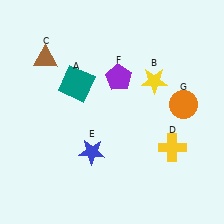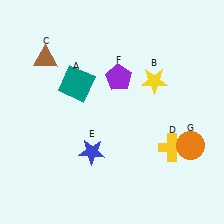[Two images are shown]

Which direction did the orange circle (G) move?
The orange circle (G) moved down.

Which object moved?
The orange circle (G) moved down.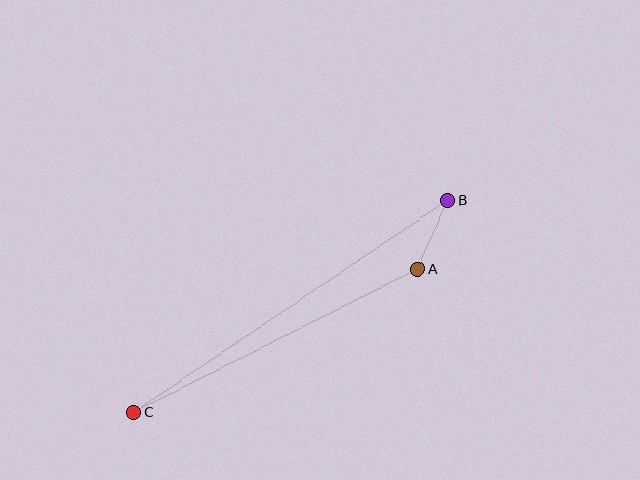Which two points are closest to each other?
Points A and B are closest to each other.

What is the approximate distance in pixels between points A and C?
The distance between A and C is approximately 318 pixels.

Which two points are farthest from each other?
Points B and C are farthest from each other.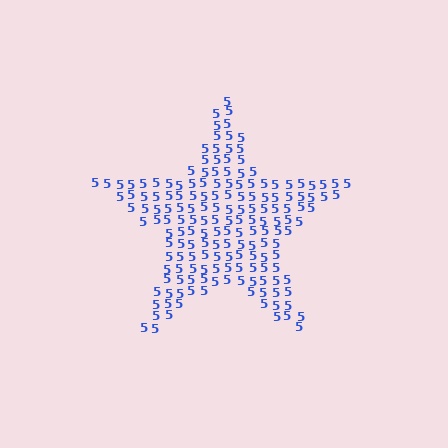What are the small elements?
The small elements are digit 5's.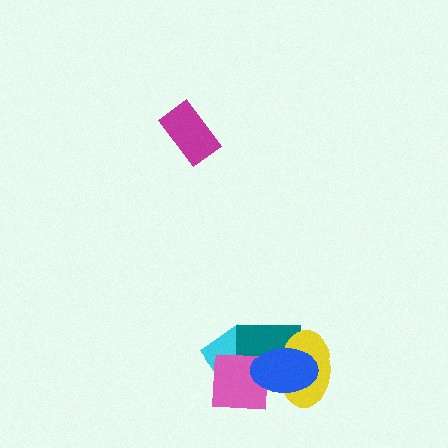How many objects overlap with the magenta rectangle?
0 objects overlap with the magenta rectangle.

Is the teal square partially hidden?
Yes, it is partially covered by another shape.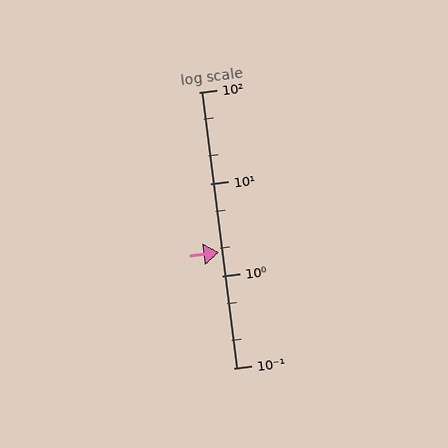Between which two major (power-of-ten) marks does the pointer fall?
The pointer is between 1 and 10.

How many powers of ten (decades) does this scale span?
The scale spans 3 decades, from 0.1 to 100.